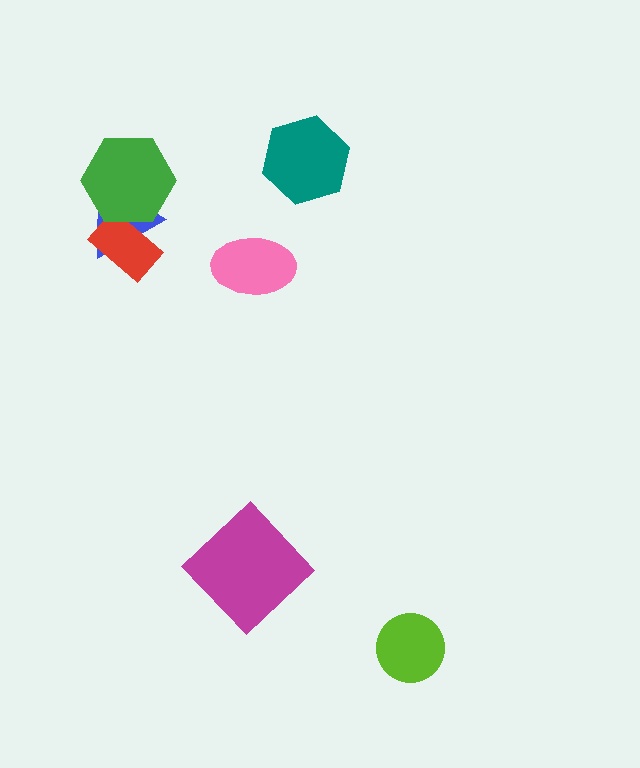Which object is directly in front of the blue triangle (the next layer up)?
The red rectangle is directly in front of the blue triangle.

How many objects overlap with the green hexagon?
2 objects overlap with the green hexagon.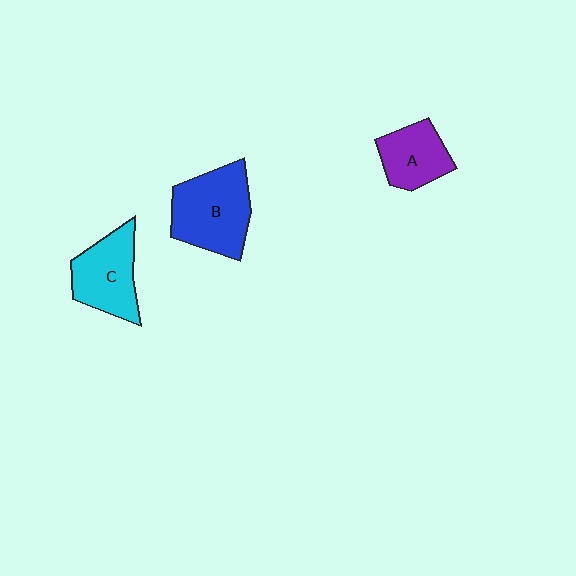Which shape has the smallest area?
Shape A (purple).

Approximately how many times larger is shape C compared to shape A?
Approximately 1.3 times.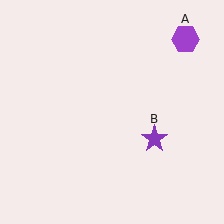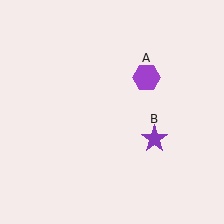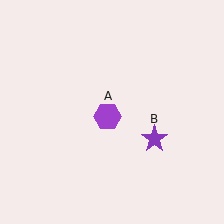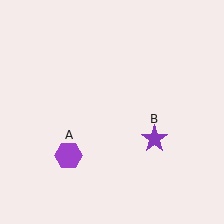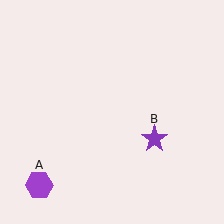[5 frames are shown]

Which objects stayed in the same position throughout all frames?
Purple star (object B) remained stationary.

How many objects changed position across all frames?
1 object changed position: purple hexagon (object A).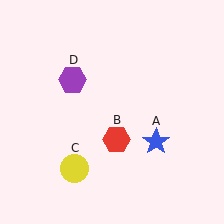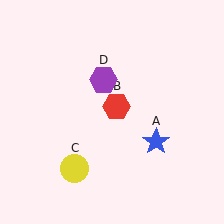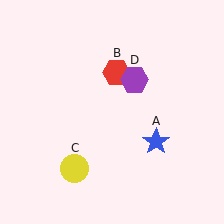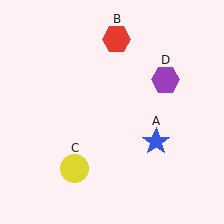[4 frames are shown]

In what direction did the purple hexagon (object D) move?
The purple hexagon (object D) moved right.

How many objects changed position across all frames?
2 objects changed position: red hexagon (object B), purple hexagon (object D).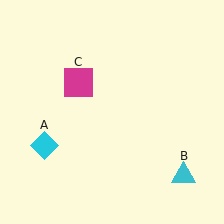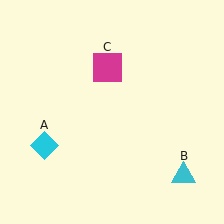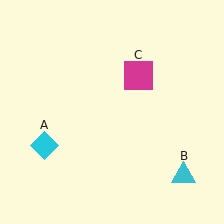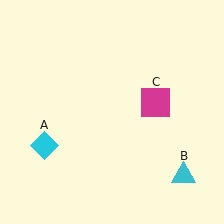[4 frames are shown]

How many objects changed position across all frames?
1 object changed position: magenta square (object C).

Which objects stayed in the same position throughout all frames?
Cyan diamond (object A) and cyan triangle (object B) remained stationary.